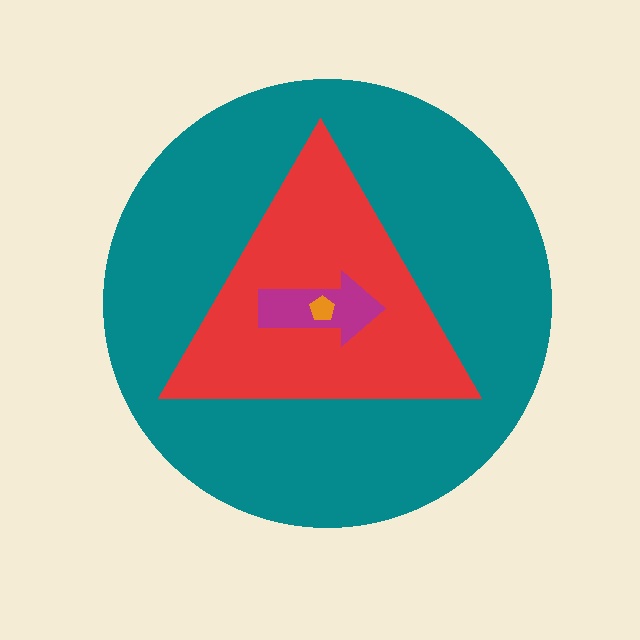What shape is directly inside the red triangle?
The magenta arrow.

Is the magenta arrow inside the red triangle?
Yes.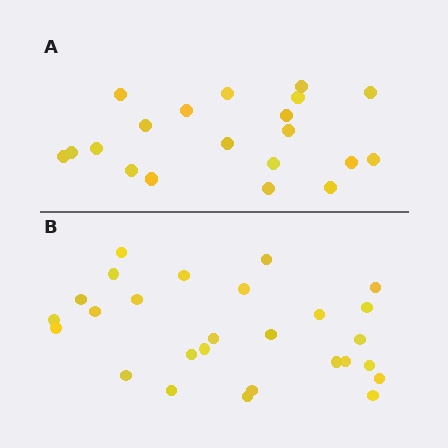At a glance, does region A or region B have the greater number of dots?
Region B (the bottom region) has more dots.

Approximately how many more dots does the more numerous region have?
Region B has roughly 8 or so more dots than region A.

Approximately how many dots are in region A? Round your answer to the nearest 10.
About 20 dots.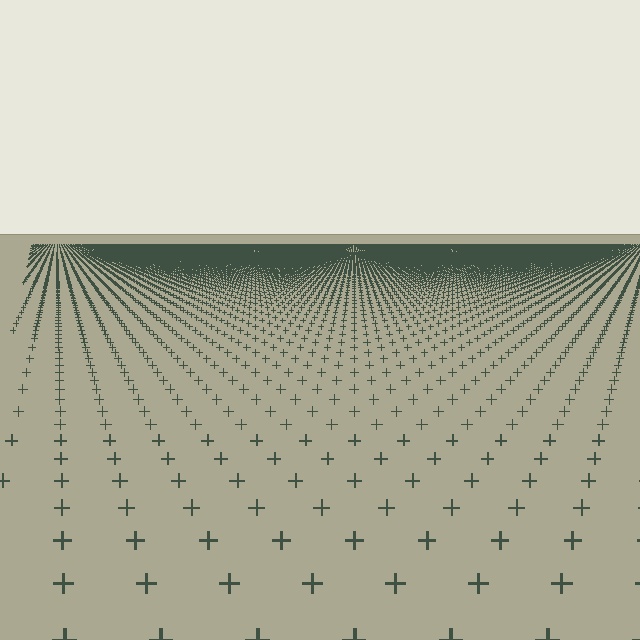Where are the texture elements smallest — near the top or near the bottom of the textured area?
Near the top.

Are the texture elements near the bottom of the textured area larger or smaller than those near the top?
Larger. Near the bottom, elements are closer to the viewer and appear at a bigger on-screen size.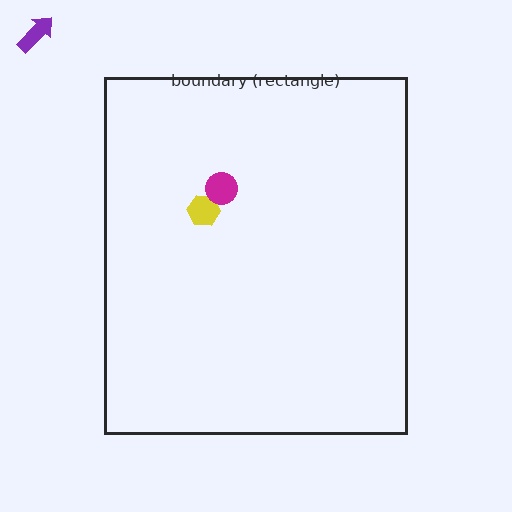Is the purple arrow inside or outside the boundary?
Outside.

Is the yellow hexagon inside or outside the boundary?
Inside.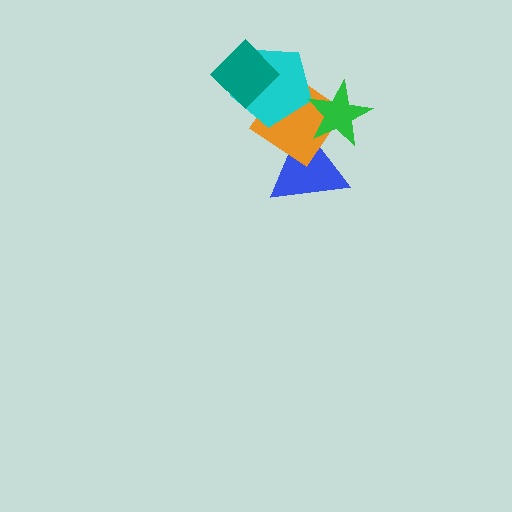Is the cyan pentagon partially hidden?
Yes, it is partially covered by another shape.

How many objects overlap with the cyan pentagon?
2 objects overlap with the cyan pentagon.